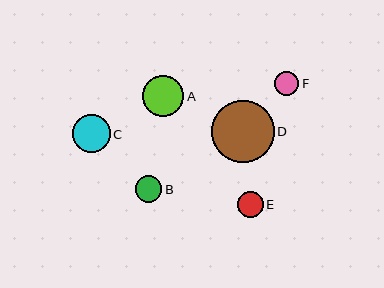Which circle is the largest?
Circle D is the largest with a size of approximately 63 pixels.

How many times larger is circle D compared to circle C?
Circle D is approximately 1.7 times the size of circle C.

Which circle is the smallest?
Circle F is the smallest with a size of approximately 24 pixels.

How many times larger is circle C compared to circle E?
Circle C is approximately 1.5 times the size of circle E.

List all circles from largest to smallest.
From largest to smallest: D, A, C, B, E, F.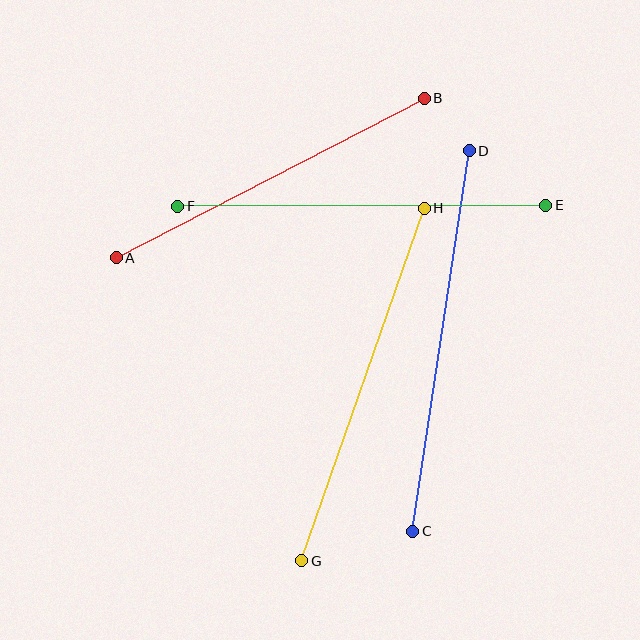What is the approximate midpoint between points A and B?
The midpoint is at approximately (270, 178) pixels.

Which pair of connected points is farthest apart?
Points C and D are farthest apart.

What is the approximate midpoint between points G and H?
The midpoint is at approximately (363, 384) pixels.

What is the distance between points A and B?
The distance is approximately 347 pixels.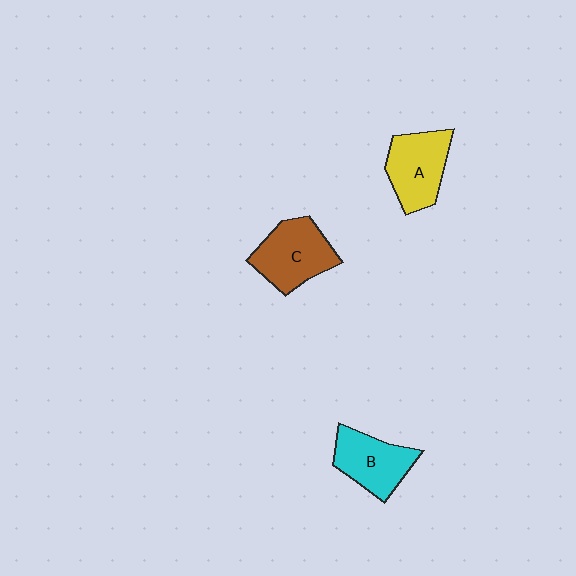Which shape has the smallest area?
Shape B (cyan).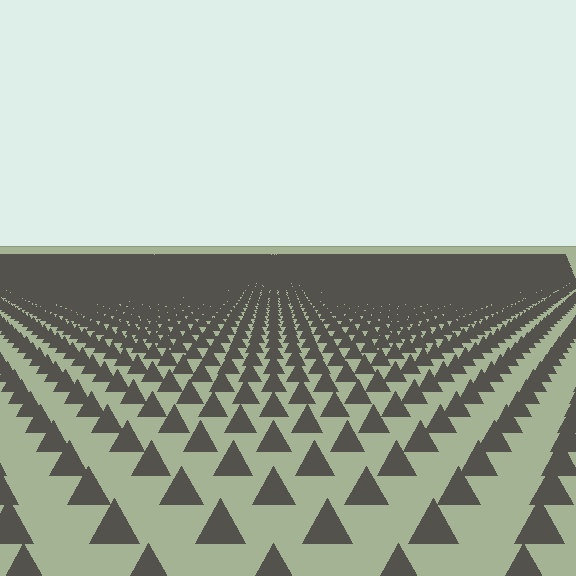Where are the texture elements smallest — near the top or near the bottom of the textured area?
Near the top.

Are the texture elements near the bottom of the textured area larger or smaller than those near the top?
Larger. Near the bottom, elements are closer to the viewer and appear at a bigger on-screen size.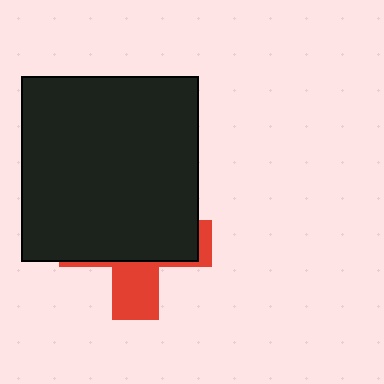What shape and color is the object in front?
The object in front is a black rectangle.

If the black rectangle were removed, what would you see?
You would see the complete red cross.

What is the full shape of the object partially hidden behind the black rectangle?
The partially hidden object is a red cross.